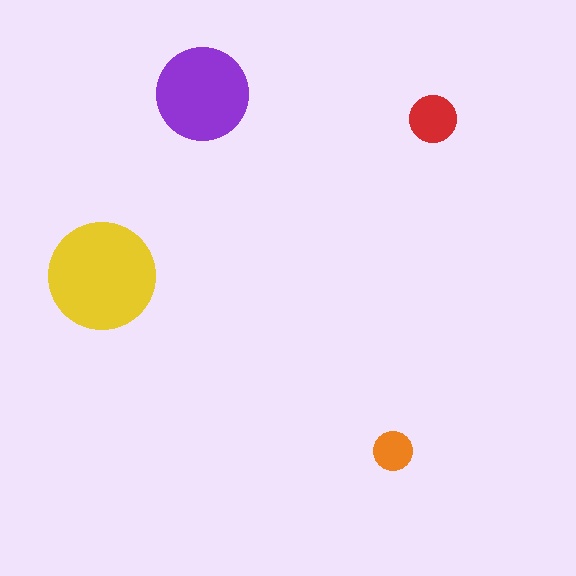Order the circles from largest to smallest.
the yellow one, the purple one, the red one, the orange one.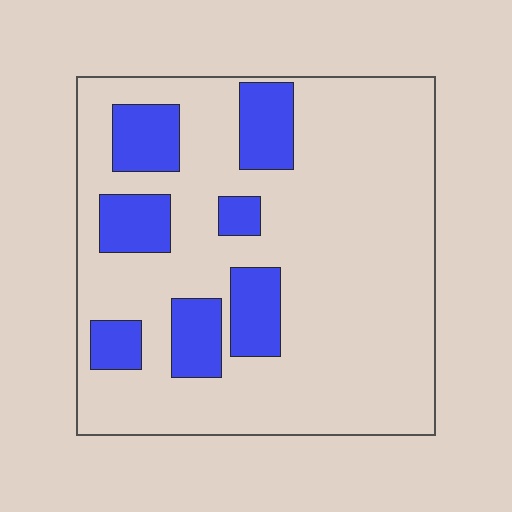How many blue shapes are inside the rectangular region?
7.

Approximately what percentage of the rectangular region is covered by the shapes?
Approximately 20%.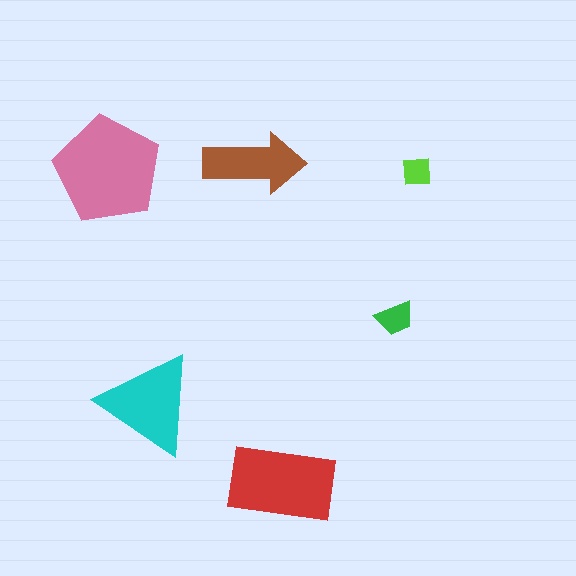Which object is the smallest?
The lime square.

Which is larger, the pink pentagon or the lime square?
The pink pentagon.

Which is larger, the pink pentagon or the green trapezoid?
The pink pentagon.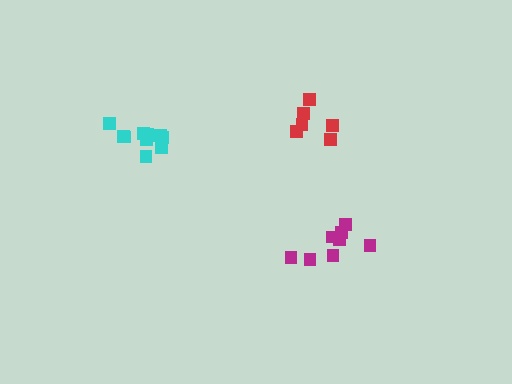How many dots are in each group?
Group 1: 11 dots, Group 2: 8 dots, Group 3: 6 dots (25 total).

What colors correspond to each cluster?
The clusters are colored: cyan, magenta, red.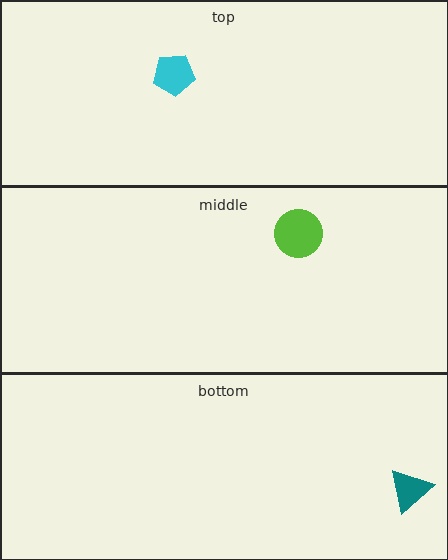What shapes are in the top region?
The cyan pentagon.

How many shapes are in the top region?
1.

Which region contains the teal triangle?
The bottom region.